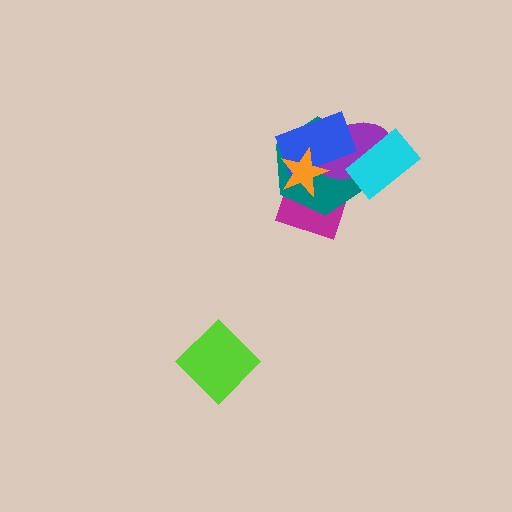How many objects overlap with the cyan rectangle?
2 objects overlap with the cyan rectangle.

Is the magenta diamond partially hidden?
Yes, it is partially covered by another shape.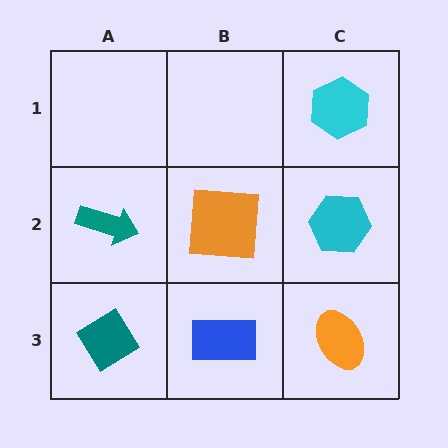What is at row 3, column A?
A teal diamond.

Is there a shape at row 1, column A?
No, that cell is empty.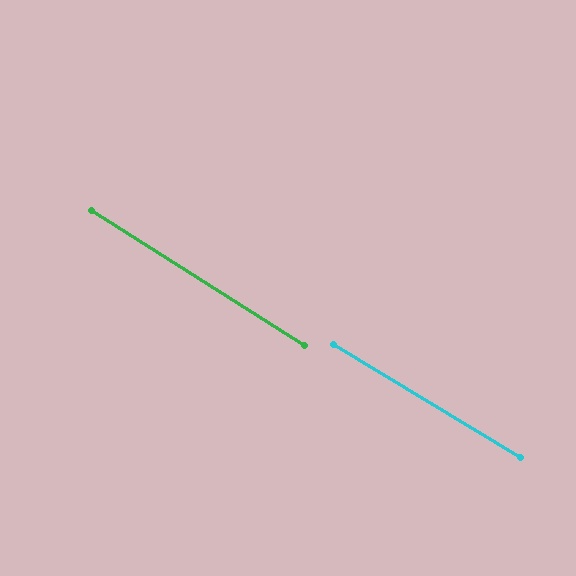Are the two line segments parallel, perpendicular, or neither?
Parallel — their directions differ by only 1.4°.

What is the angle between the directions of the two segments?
Approximately 1 degree.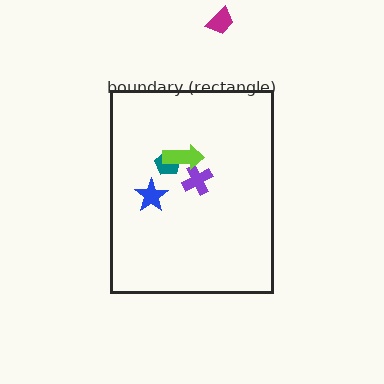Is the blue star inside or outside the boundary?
Inside.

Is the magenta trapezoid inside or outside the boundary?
Outside.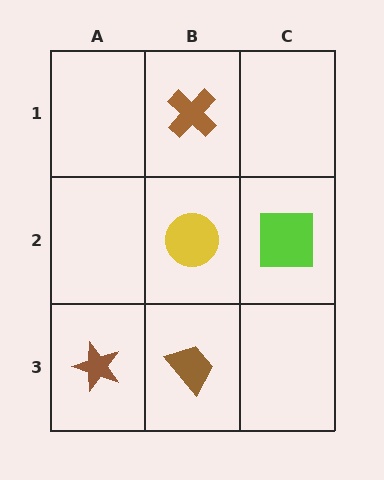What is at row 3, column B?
A brown trapezoid.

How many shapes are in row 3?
2 shapes.